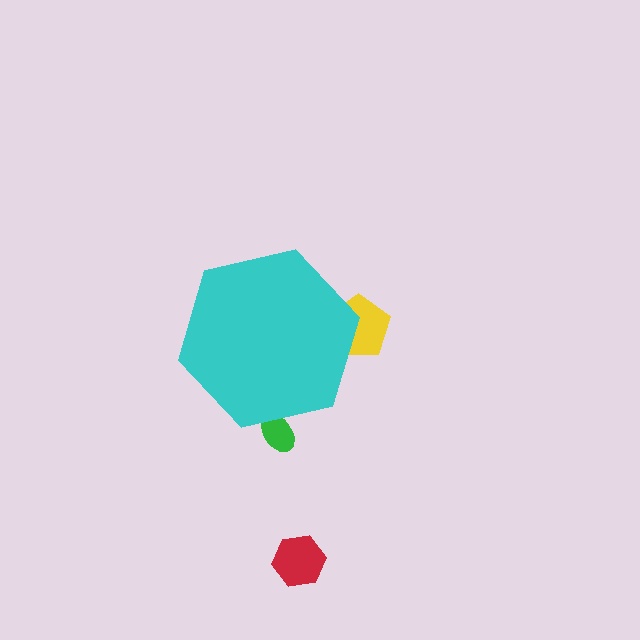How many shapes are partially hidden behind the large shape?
2 shapes are partially hidden.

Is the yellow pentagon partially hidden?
Yes, the yellow pentagon is partially hidden behind the cyan hexagon.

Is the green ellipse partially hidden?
Yes, the green ellipse is partially hidden behind the cyan hexagon.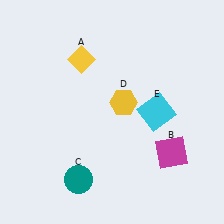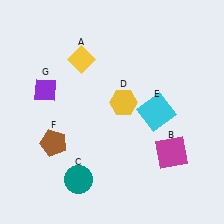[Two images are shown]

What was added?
A brown pentagon (F), a purple diamond (G) were added in Image 2.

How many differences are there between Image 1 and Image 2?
There are 2 differences between the two images.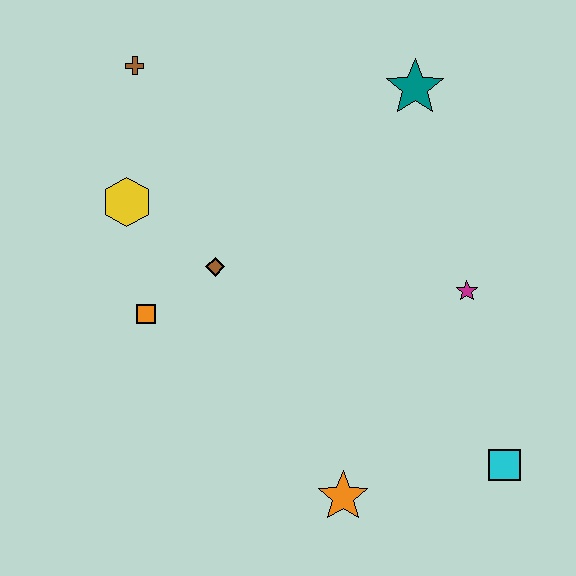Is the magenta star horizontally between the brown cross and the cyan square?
Yes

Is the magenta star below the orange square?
No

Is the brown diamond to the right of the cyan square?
No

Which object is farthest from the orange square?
The cyan square is farthest from the orange square.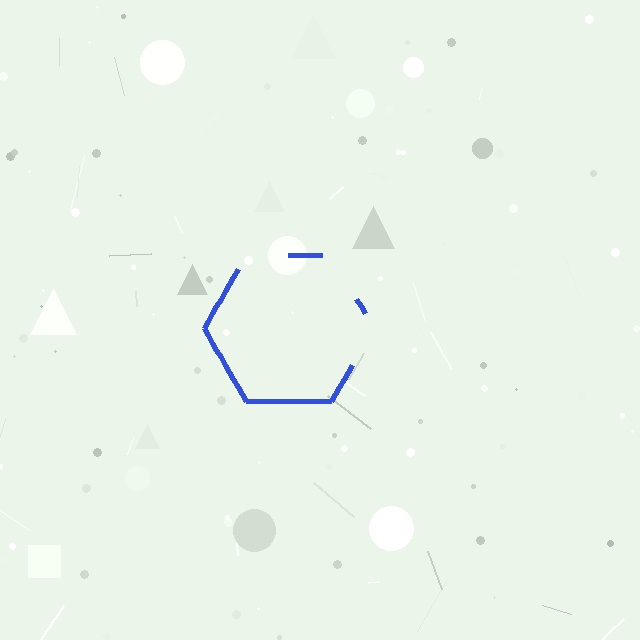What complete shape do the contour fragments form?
The contour fragments form a hexagon.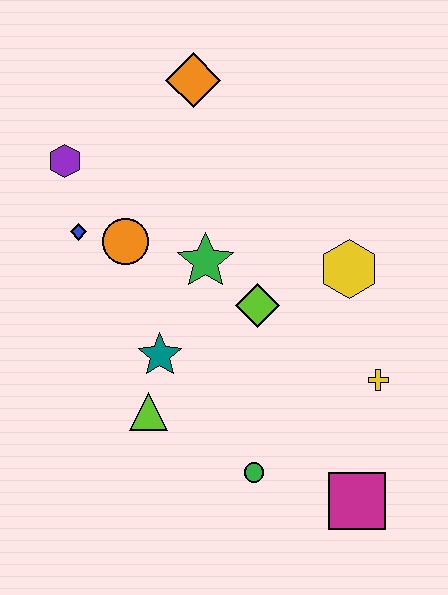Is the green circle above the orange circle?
No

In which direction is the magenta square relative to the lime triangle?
The magenta square is to the right of the lime triangle.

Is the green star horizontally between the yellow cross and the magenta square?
No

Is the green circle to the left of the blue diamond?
No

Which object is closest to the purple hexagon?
The blue diamond is closest to the purple hexagon.